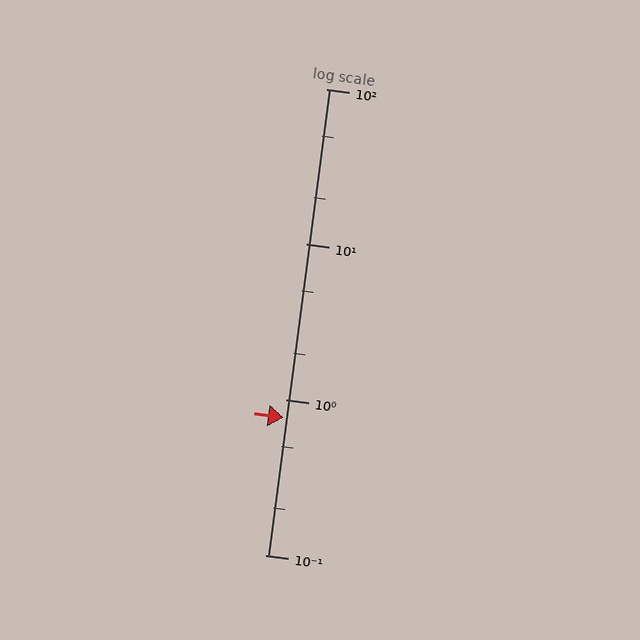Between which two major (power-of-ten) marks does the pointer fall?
The pointer is between 0.1 and 1.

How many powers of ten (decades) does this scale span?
The scale spans 3 decades, from 0.1 to 100.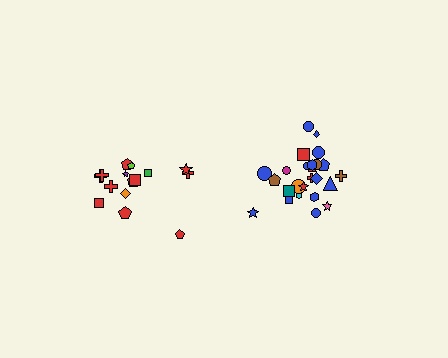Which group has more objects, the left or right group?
The right group.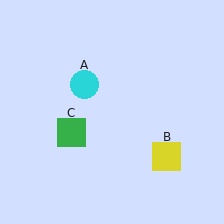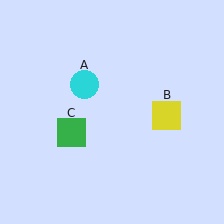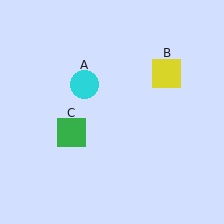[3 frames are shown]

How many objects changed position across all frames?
1 object changed position: yellow square (object B).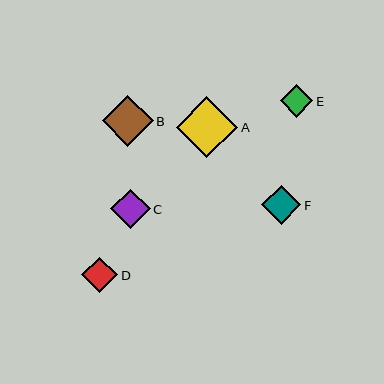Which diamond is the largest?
Diamond A is the largest with a size of approximately 61 pixels.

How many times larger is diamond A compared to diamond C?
Diamond A is approximately 1.5 times the size of diamond C.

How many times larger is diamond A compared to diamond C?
Diamond A is approximately 1.5 times the size of diamond C.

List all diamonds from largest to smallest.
From largest to smallest: A, B, C, F, D, E.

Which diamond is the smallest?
Diamond E is the smallest with a size of approximately 32 pixels.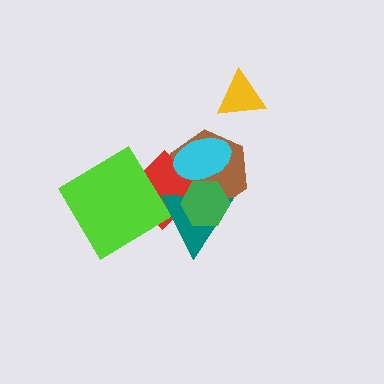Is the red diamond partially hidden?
Yes, it is partially covered by another shape.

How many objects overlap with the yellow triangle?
0 objects overlap with the yellow triangle.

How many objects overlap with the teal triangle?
4 objects overlap with the teal triangle.